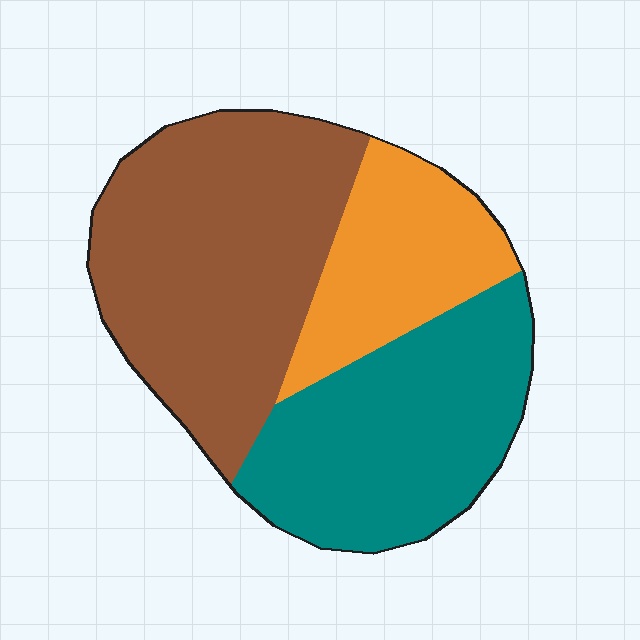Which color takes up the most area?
Brown, at roughly 45%.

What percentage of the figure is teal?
Teal takes up about one third (1/3) of the figure.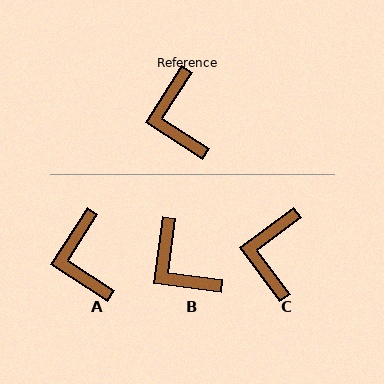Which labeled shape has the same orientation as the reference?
A.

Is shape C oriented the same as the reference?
No, it is off by about 20 degrees.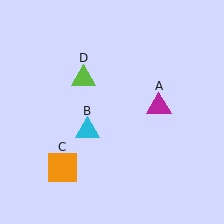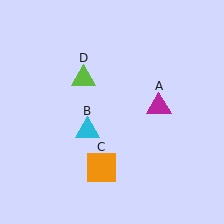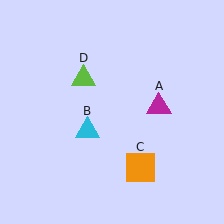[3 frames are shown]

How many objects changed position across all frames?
1 object changed position: orange square (object C).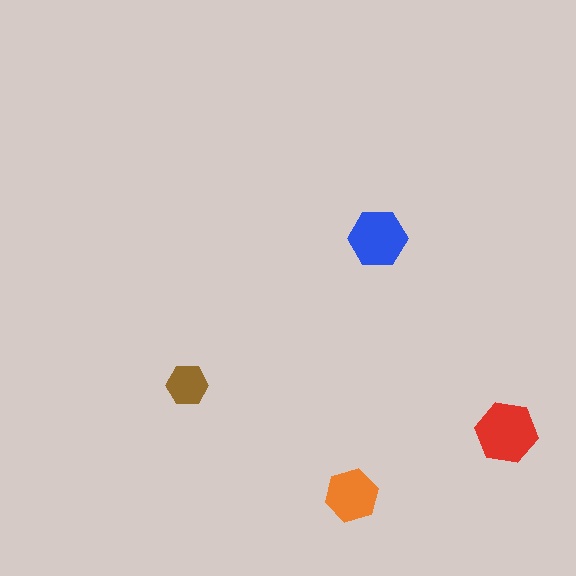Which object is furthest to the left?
The brown hexagon is leftmost.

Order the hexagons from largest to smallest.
the red one, the blue one, the orange one, the brown one.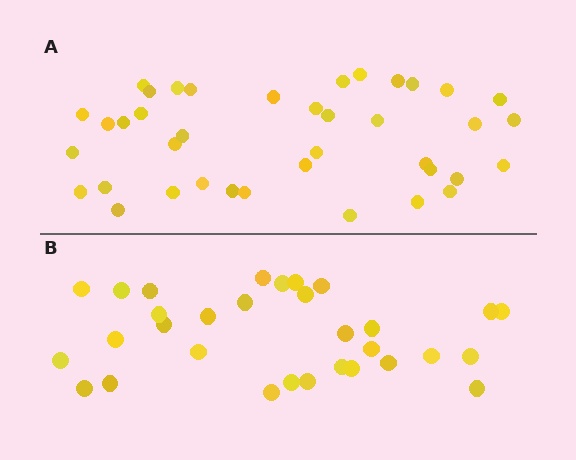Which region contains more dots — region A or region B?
Region A (the top region) has more dots.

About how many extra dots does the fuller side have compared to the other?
Region A has roughly 8 or so more dots than region B.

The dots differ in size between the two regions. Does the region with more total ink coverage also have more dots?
No. Region B has more total ink coverage because its dots are larger, but region A actually contains more individual dots. Total area can be misleading — the number of items is what matters here.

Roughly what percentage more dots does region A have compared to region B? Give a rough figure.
About 25% more.